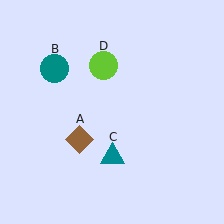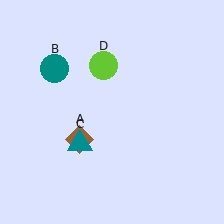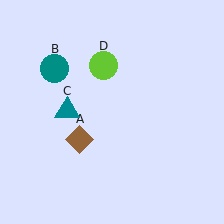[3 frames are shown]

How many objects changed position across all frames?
1 object changed position: teal triangle (object C).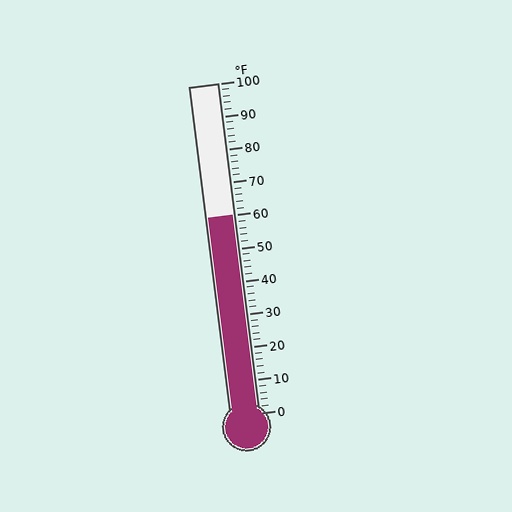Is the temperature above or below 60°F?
The temperature is at 60°F.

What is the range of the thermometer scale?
The thermometer scale ranges from 0°F to 100°F.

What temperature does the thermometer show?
The thermometer shows approximately 60°F.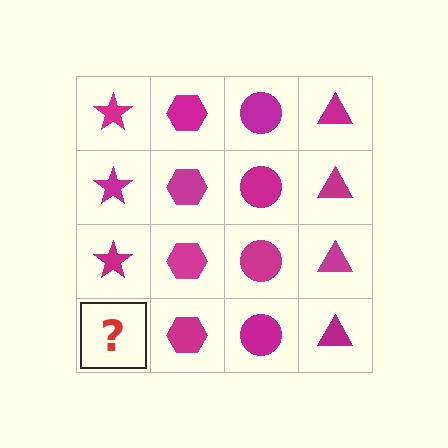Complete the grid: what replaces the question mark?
The question mark should be replaced with a magenta star.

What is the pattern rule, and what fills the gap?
The rule is that each column has a consistent shape. The gap should be filled with a magenta star.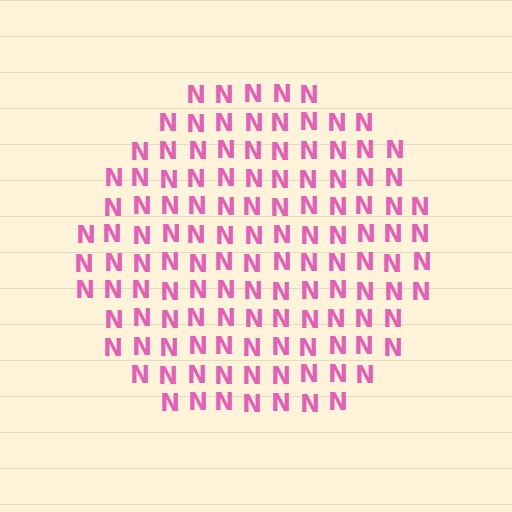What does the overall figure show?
The overall figure shows a circle.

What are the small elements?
The small elements are letter N's.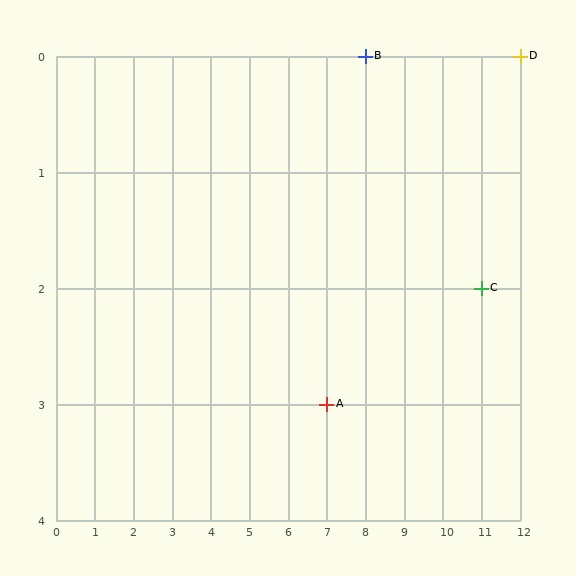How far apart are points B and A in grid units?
Points B and A are 1 column and 3 rows apart (about 3.2 grid units diagonally).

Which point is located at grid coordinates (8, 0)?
Point B is at (8, 0).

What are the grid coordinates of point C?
Point C is at grid coordinates (11, 2).